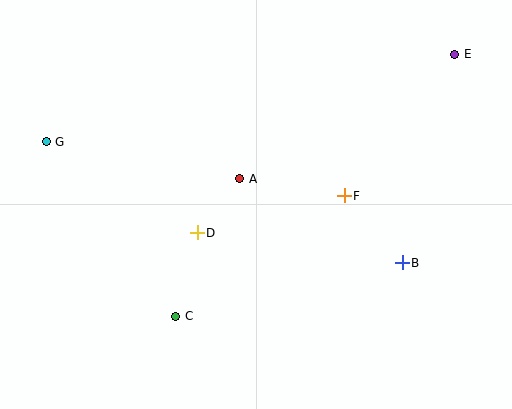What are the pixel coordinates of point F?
Point F is at (344, 196).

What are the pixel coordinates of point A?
Point A is at (240, 179).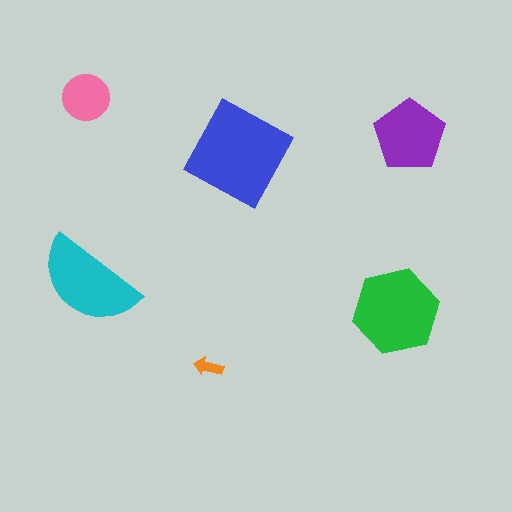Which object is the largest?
The blue square.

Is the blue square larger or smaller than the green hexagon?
Larger.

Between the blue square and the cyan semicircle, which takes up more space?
The blue square.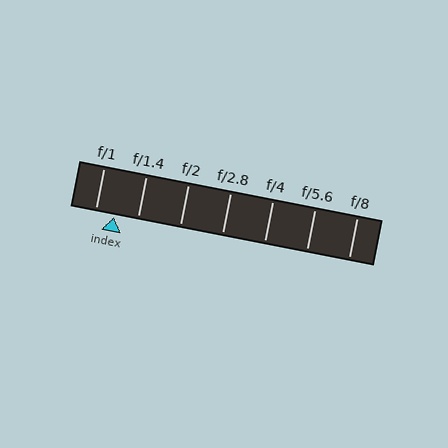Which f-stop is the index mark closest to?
The index mark is closest to f/1.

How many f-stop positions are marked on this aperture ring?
There are 7 f-stop positions marked.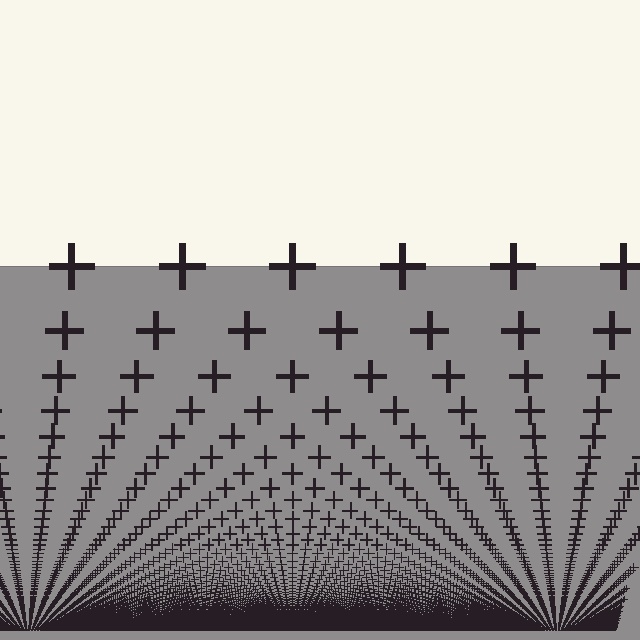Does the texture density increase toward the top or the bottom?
Density increases toward the bottom.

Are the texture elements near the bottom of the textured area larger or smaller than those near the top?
Smaller. The gradient is inverted — elements near the bottom are smaller and denser.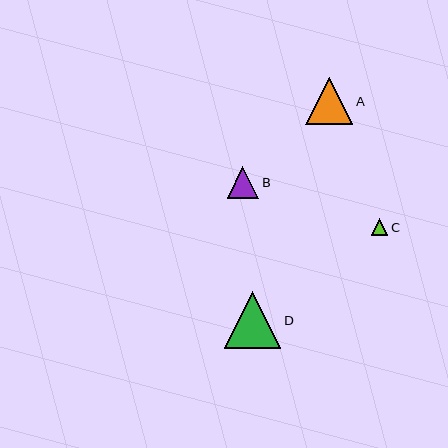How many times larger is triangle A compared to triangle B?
Triangle A is approximately 1.5 times the size of triangle B.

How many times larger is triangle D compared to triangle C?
Triangle D is approximately 3.4 times the size of triangle C.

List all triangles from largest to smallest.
From largest to smallest: D, A, B, C.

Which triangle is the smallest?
Triangle C is the smallest with a size of approximately 17 pixels.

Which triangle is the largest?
Triangle D is the largest with a size of approximately 56 pixels.